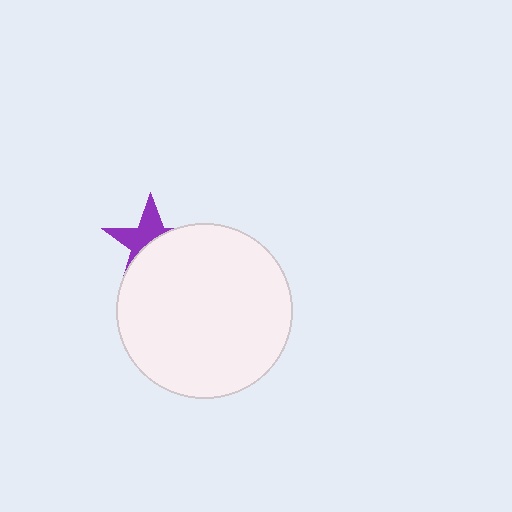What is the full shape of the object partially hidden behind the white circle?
The partially hidden object is a purple star.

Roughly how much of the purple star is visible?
A small part of it is visible (roughly 45%).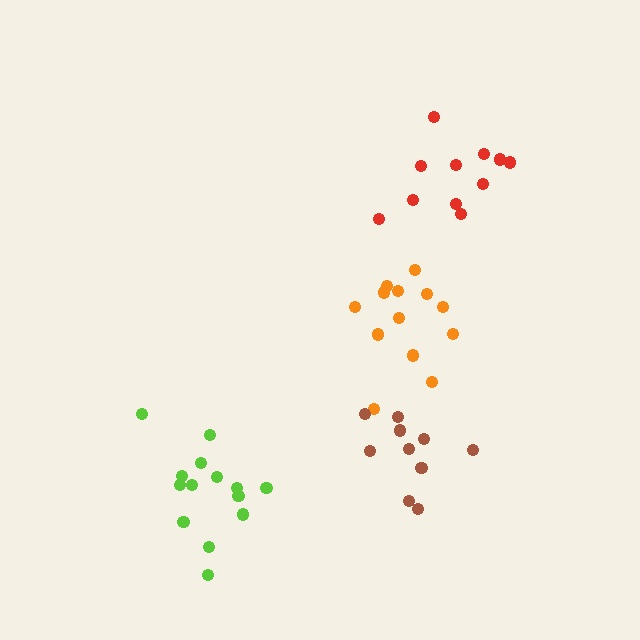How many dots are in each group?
Group 1: 11 dots, Group 2: 13 dots, Group 3: 10 dots, Group 4: 14 dots (48 total).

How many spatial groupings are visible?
There are 4 spatial groupings.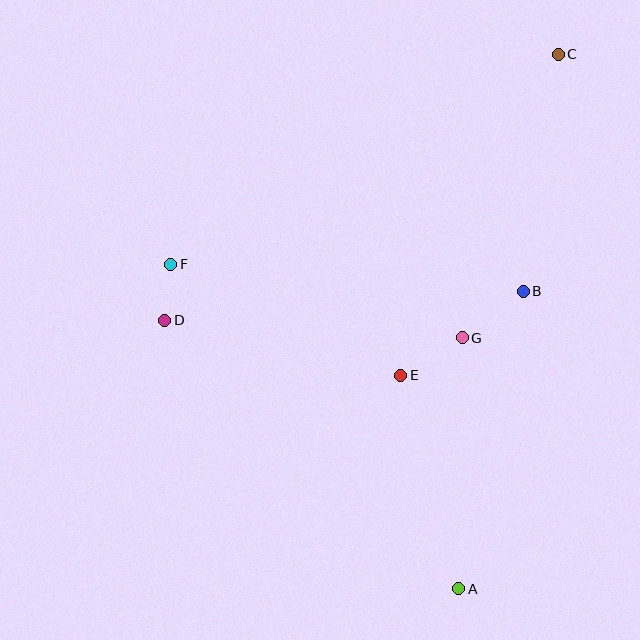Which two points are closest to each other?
Points D and F are closest to each other.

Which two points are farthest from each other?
Points A and C are farthest from each other.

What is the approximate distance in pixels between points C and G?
The distance between C and G is approximately 299 pixels.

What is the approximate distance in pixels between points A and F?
The distance between A and F is approximately 434 pixels.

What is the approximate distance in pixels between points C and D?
The distance between C and D is approximately 475 pixels.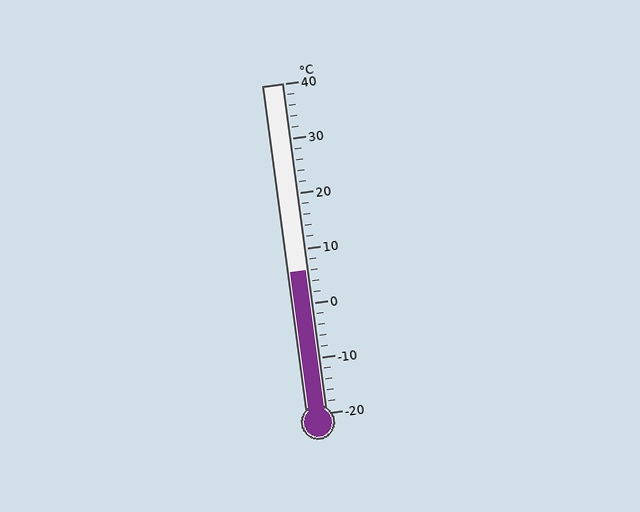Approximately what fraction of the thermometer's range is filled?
The thermometer is filled to approximately 45% of its range.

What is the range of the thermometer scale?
The thermometer scale ranges from -20°C to 40°C.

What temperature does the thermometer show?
The thermometer shows approximately 6°C.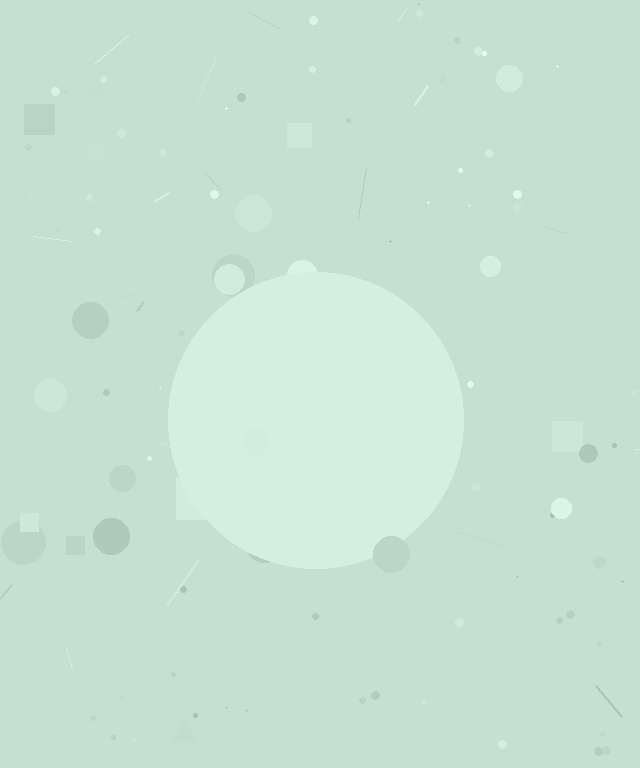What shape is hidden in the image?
A circle is hidden in the image.